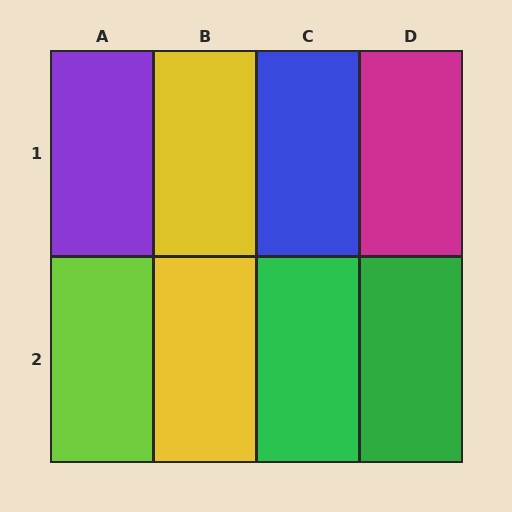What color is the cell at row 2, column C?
Green.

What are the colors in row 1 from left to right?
Purple, yellow, blue, magenta.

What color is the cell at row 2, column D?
Green.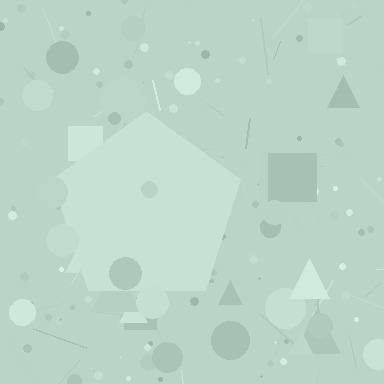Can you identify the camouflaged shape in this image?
The camouflaged shape is a pentagon.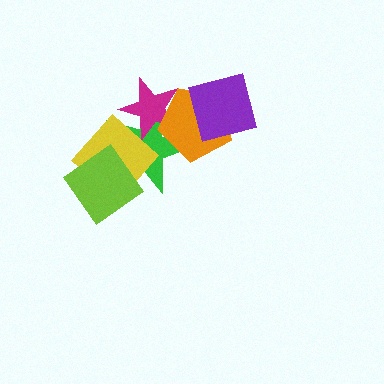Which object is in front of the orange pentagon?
The purple square is in front of the orange pentagon.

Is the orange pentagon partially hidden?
Yes, it is partially covered by another shape.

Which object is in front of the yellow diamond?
The lime diamond is in front of the yellow diamond.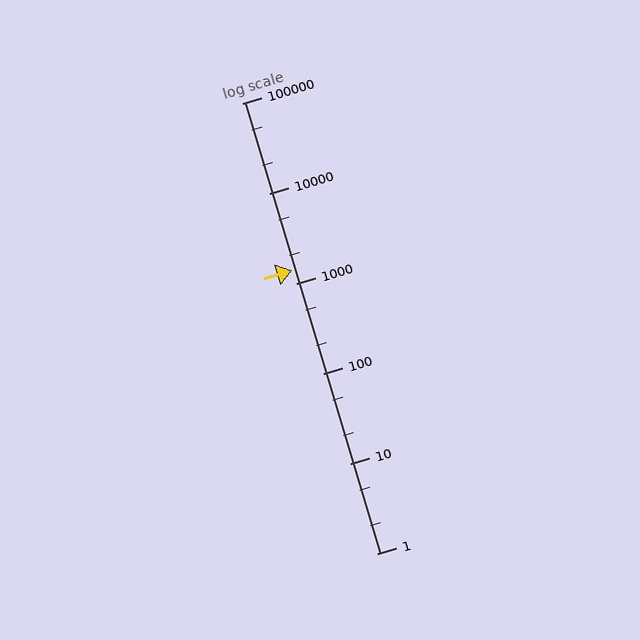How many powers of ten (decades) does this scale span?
The scale spans 5 decades, from 1 to 100000.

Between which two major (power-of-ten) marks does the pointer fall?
The pointer is between 1000 and 10000.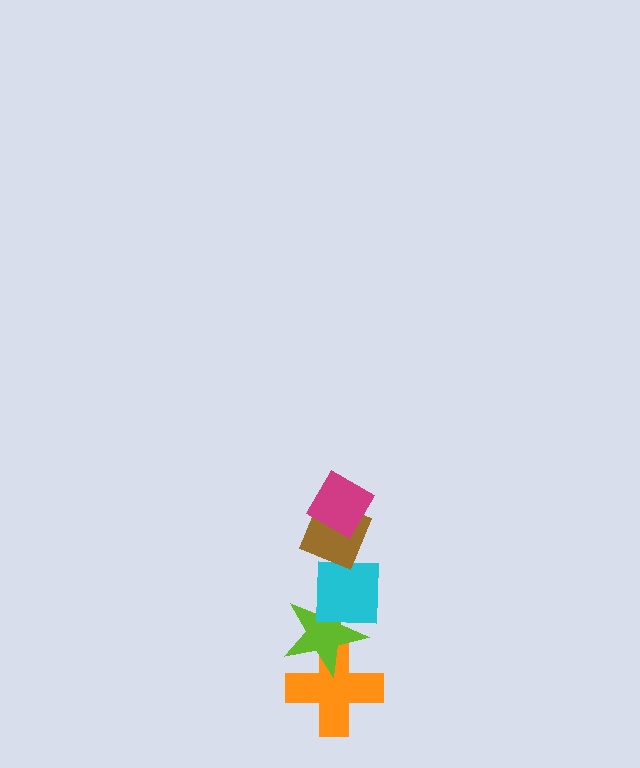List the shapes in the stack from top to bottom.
From top to bottom: the magenta diamond, the brown diamond, the cyan square, the lime star, the orange cross.